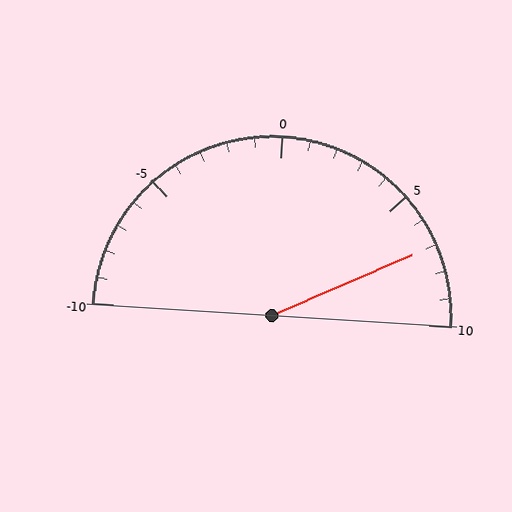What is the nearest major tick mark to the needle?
The nearest major tick mark is 5.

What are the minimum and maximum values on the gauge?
The gauge ranges from -10 to 10.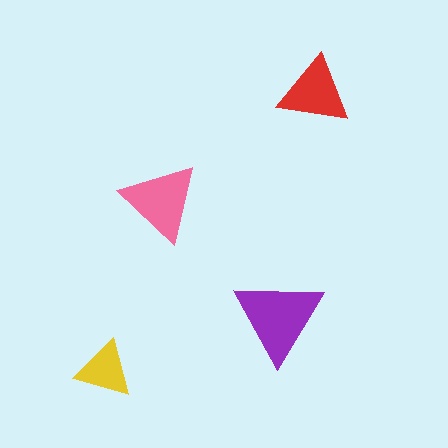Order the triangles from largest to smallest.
the purple one, the pink one, the red one, the yellow one.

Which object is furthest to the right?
The red triangle is rightmost.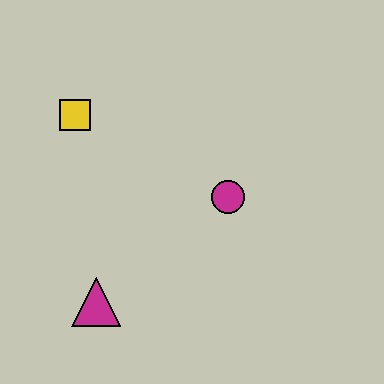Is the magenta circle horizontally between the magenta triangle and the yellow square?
No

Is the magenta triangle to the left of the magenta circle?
Yes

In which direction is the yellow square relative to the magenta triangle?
The yellow square is above the magenta triangle.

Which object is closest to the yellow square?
The magenta circle is closest to the yellow square.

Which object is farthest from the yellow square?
The magenta triangle is farthest from the yellow square.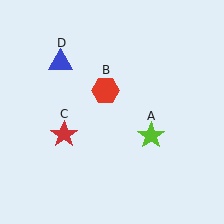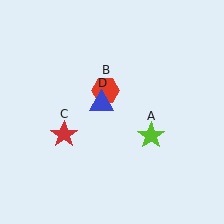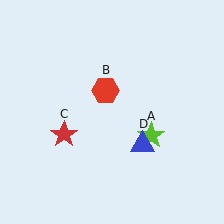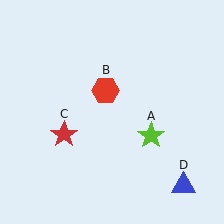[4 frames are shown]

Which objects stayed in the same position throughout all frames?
Lime star (object A) and red hexagon (object B) and red star (object C) remained stationary.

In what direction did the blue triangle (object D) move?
The blue triangle (object D) moved down and to the right.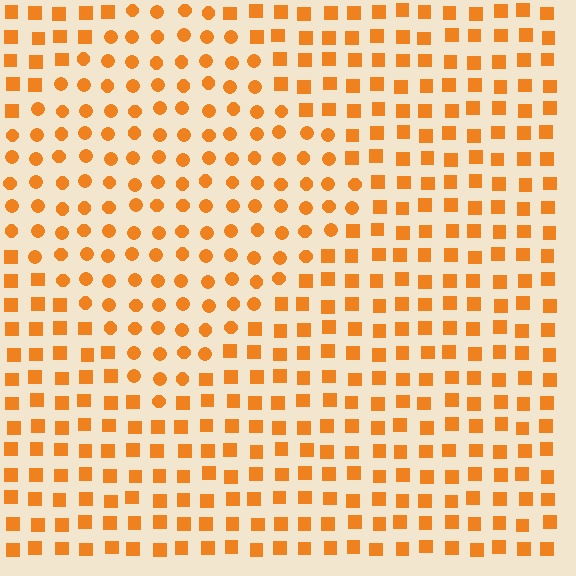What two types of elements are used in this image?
The image uses circles inside the diamond region and squares outside it.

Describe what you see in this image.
The image is filled with small orange elements arranged in a uniform grid. A diamond-shaped region contains circles, while the surrounding area contains squares. The boundary is defined purely by the change in element shape.